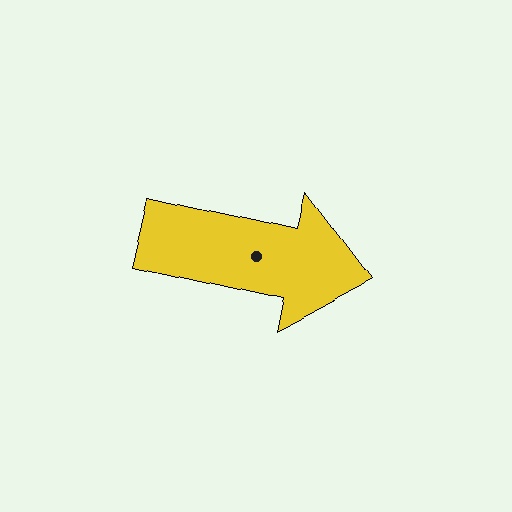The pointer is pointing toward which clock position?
Roughly 3 o'clock.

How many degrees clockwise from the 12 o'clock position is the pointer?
Approximately 103 degrees.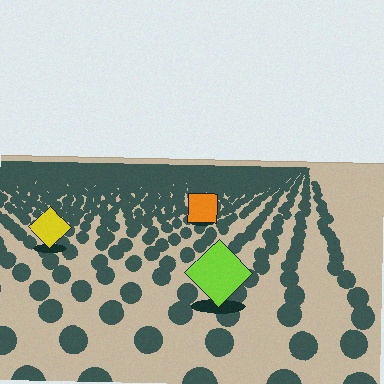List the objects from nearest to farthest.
From nearest to farthest: the lime diamond, the yellow diamond, the orange square.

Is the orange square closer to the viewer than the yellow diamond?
No. The yellow diamond is closer — you can tell from the texture gradient: the ground texture is coarser near it.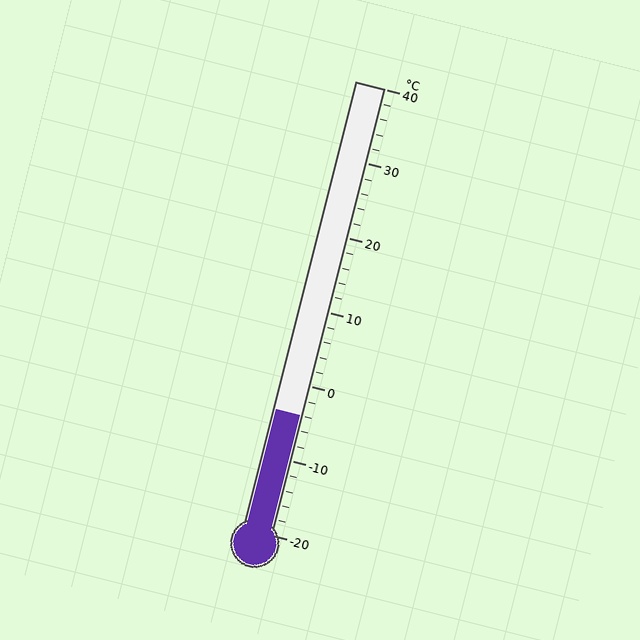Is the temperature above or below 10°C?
The temperature is below 10°C.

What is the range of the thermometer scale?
The thermometer scale ranges from -20°C to 40°C.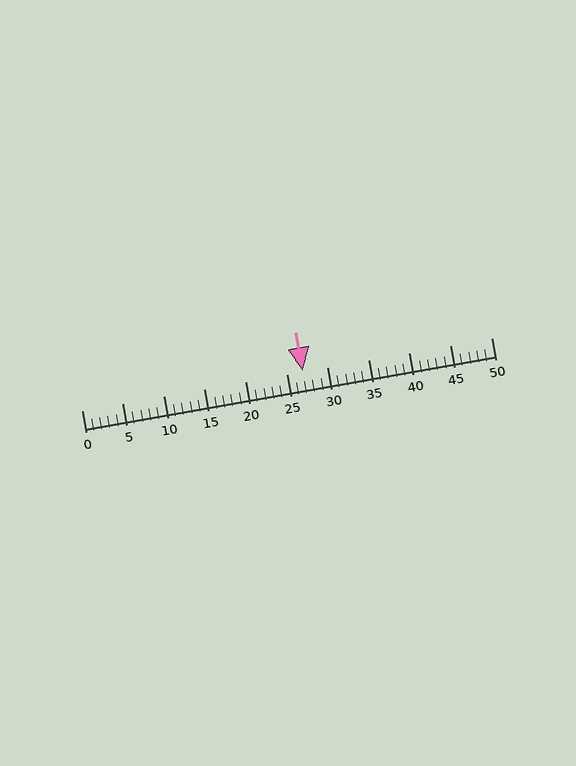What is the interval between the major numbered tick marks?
The major tick marks are spaced 5 units apart.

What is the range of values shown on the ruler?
The ruler shows values from 0 to 50.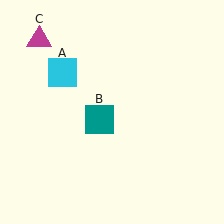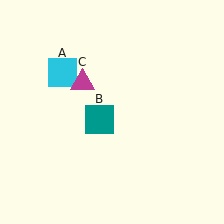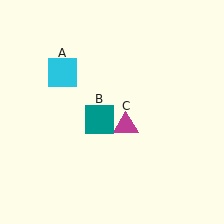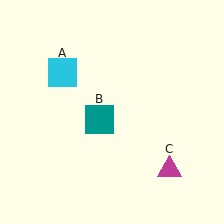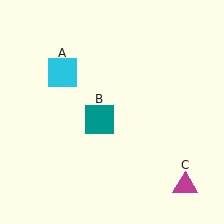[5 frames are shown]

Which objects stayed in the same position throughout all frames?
Cyan square (object A) and teal square (object B) remained stationary.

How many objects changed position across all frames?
1 object changed position: magenta triangle (object C).